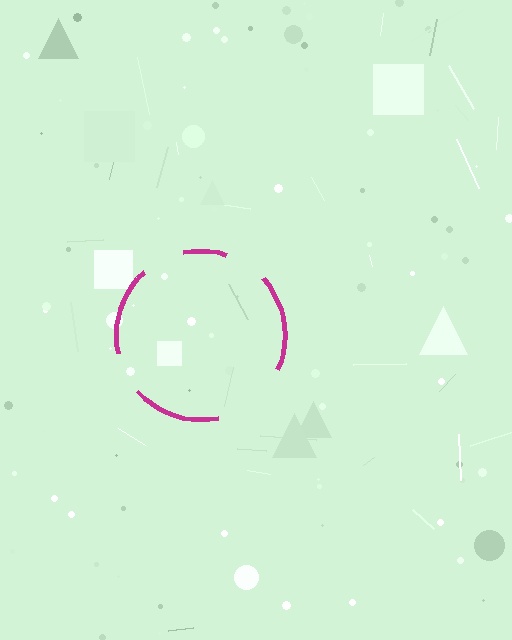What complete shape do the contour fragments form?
The contour fragments form a circle.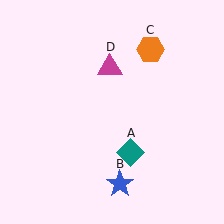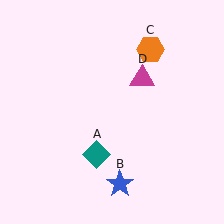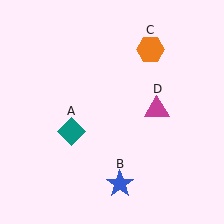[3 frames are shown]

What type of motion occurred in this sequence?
The teal diamond (object A), magenta triangle (object D) rotated clockwise around the center of the scene.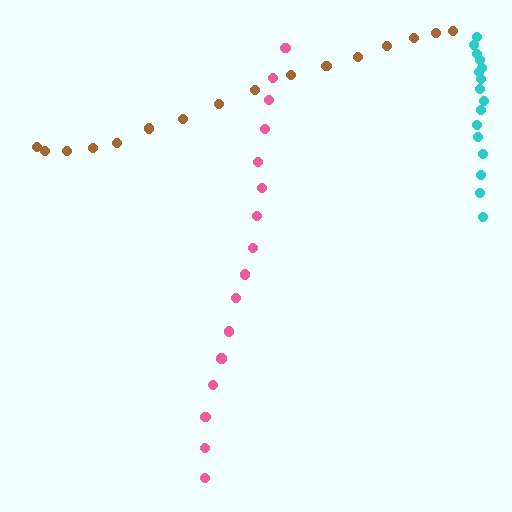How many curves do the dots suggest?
There are 3 distinct paths.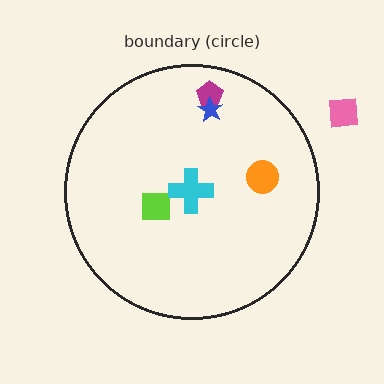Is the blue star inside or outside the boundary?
Inside.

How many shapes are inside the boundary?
5 inside, 1 outside.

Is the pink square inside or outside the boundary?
Outside.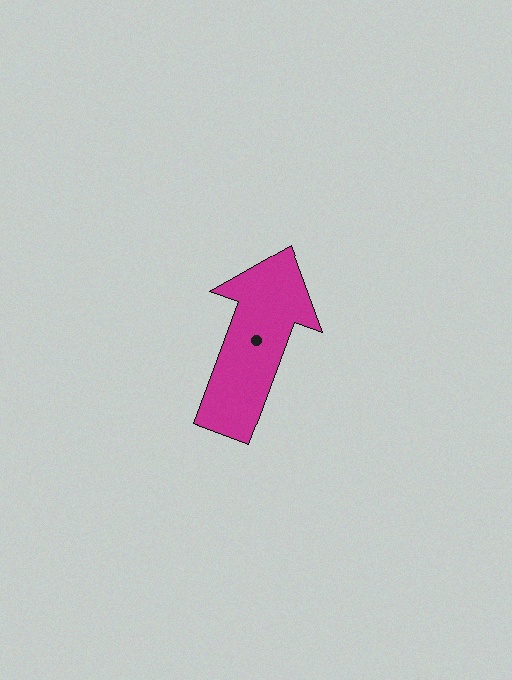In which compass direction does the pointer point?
North.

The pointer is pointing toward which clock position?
Roughly 1 o'clock.